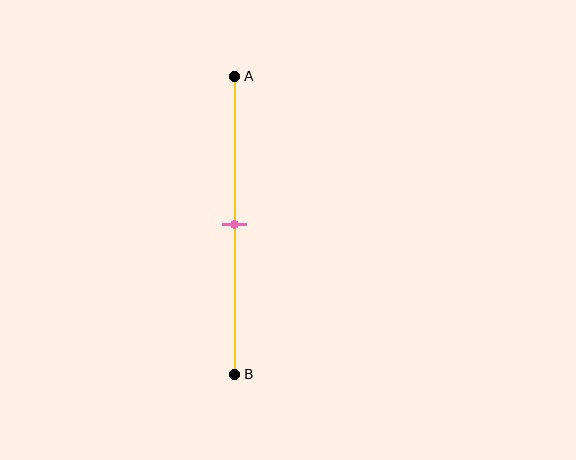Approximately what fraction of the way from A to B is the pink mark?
The pink mark is approximately 50% of the way from A to B.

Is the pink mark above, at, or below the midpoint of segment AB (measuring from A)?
The pink mark is approximately at the midpoint of segment AB.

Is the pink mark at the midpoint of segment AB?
Yes, the mark is approximately at the midpoint.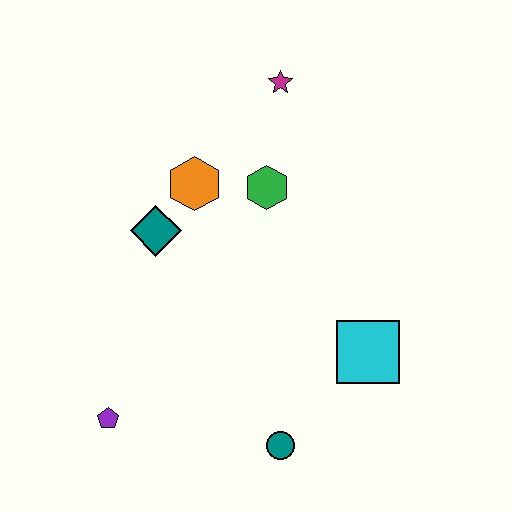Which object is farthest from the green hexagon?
The purple pentagon is farthest from the green hexagon.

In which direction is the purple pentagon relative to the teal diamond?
The purple pentagon is below the teal diamond.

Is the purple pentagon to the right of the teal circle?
No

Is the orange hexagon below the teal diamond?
No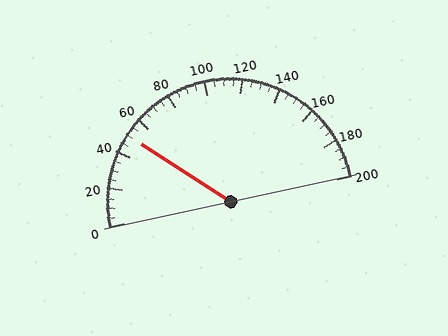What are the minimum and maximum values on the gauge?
The gauge ranges from 0 to 200.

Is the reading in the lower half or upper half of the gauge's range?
The reading is in the lower half of the range (0 to 200).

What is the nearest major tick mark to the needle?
The nearest major tick mark is 40.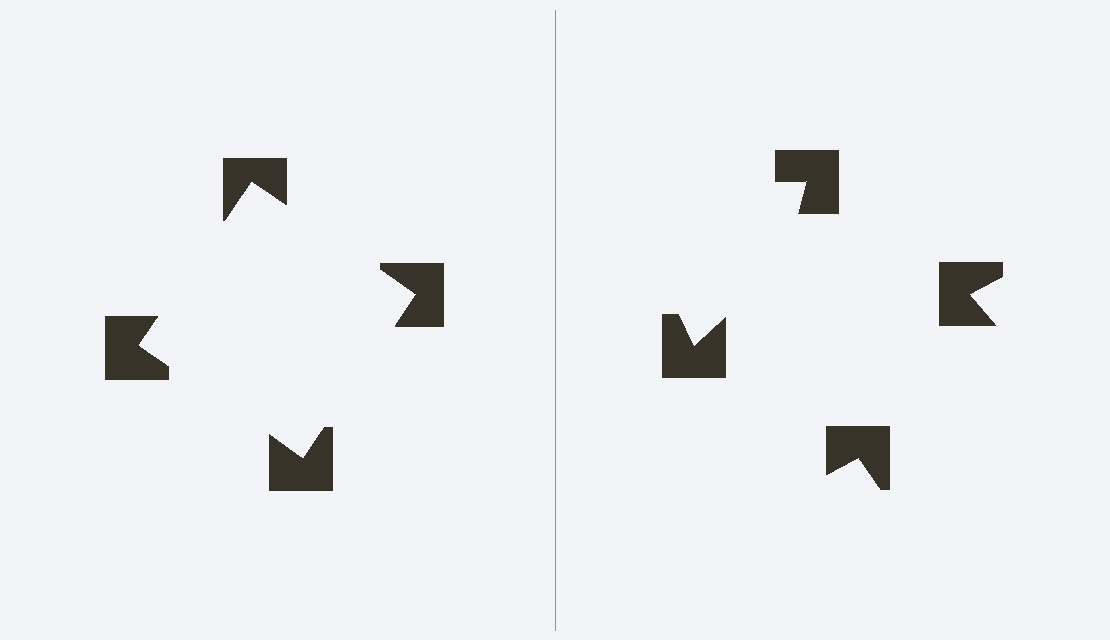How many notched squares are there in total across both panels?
8 — 4 on each side.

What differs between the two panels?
The notched squares are positioned identically on both sides; only the wedge orientations differ. On the left they align to a square; on the right they are misaligned.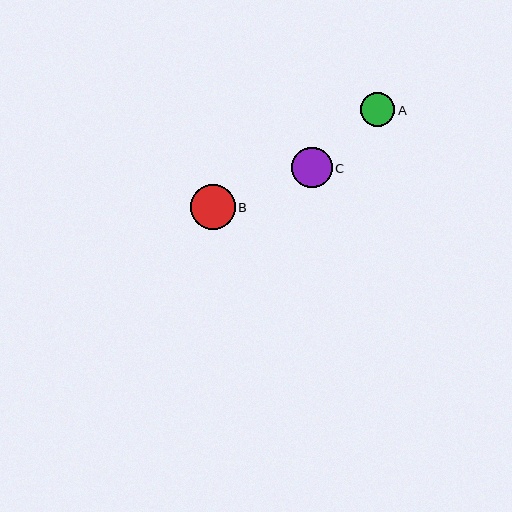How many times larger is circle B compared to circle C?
Circle B is approximately 1.1 times the size of circle C.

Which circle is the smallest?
Circle A is the smallest with a size of approximately 34 pixels.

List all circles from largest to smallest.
From largest to smallest: B, C, A.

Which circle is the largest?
Circle B is the largest with a size of approximately 45 pixels.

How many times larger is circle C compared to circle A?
Circle C is approximately 1.2 times the size of circle A.